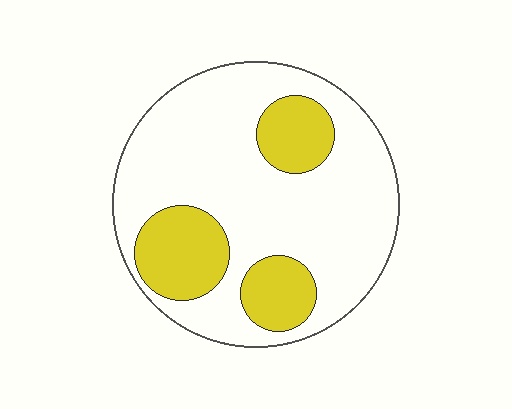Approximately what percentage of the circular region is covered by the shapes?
Approximately 25%.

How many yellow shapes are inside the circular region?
3.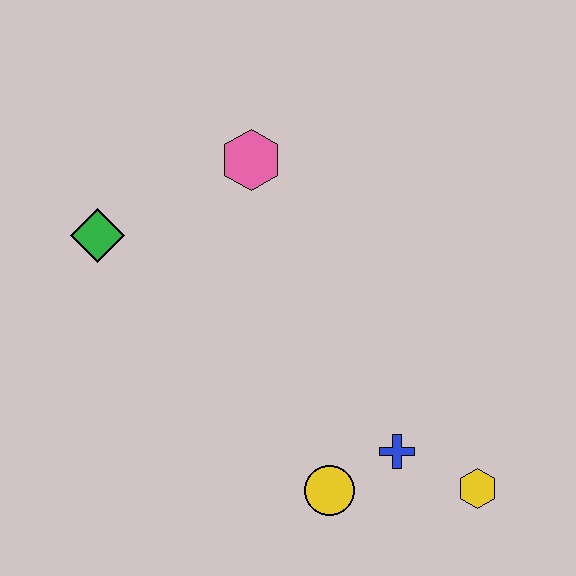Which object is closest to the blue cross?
The yellow circle is closest to the blue cross.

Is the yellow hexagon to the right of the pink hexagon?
Yes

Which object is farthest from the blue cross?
The green diamond is farthest from the blue cross.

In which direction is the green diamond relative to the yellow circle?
The green diamond is above the yellow circle.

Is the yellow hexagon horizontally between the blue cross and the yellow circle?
No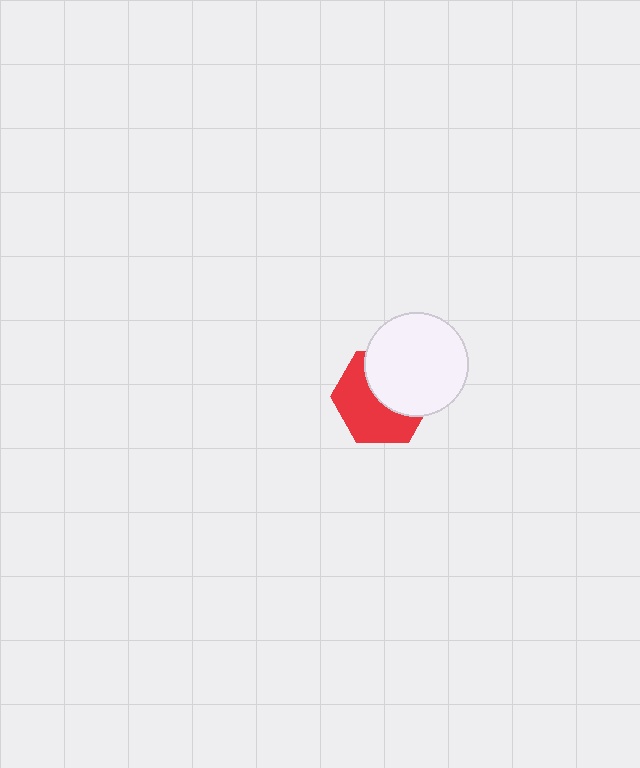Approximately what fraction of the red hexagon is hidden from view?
Roughly 46% of the red hexagon is hidden behind the white circle.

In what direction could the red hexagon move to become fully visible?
The red hexagon could move toward the lower-left. That would shift it out from behind the white circle entirely.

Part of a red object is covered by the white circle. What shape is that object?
It is a hexagon.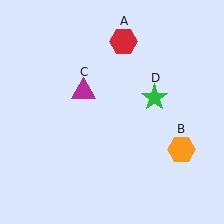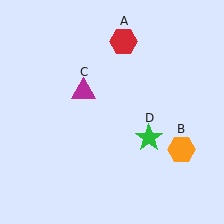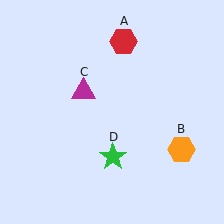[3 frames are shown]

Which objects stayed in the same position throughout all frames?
Red hexagon (object A) and orange hexagon (object B) and magenta triangle (object C) remained stationary.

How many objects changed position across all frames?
1 object changed position: green star (object D).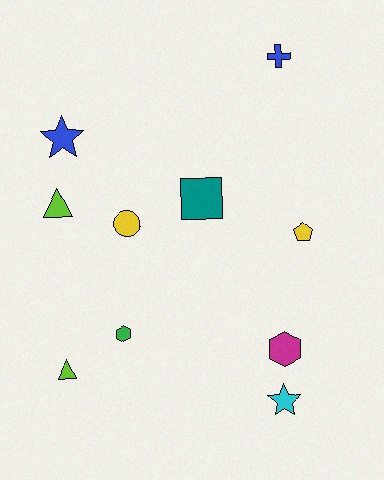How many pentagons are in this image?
There is 1 pentagon.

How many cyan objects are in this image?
There is 1 cyan object.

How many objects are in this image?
There are 10 objects.